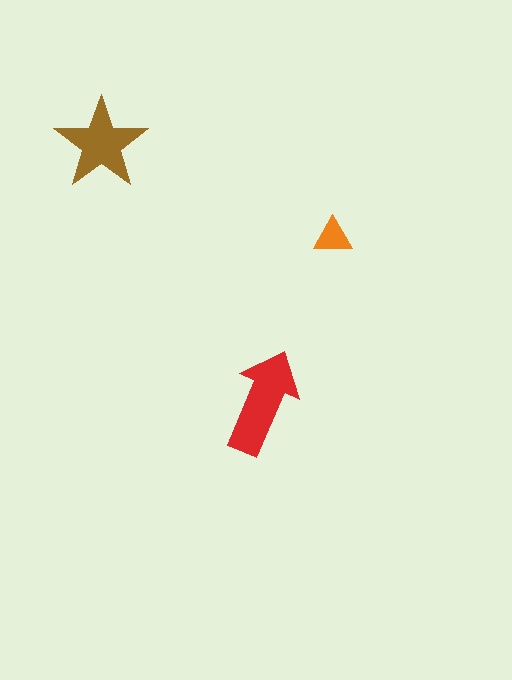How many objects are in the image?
There are 3 objects in the image.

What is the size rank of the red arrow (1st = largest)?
1st.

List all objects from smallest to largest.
The orange triangle, the brown star, the red arrow.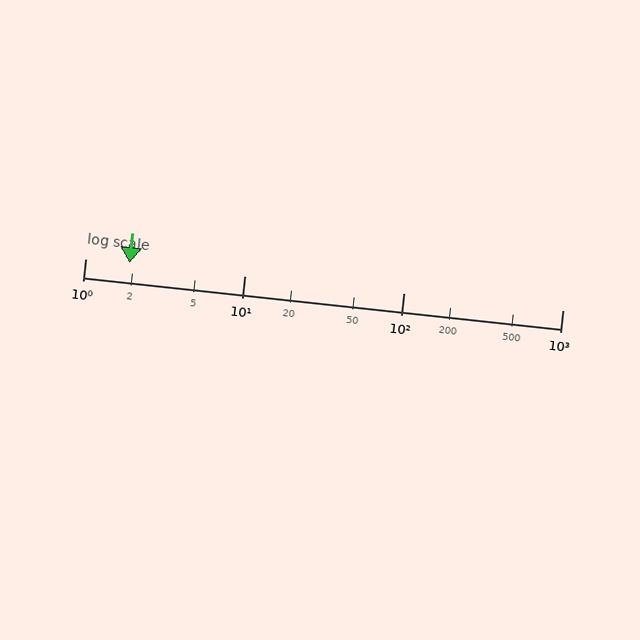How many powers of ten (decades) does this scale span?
The scale spans 3 decades, from 1 to 1000.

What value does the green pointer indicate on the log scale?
The pointer indicates approximately 1.9.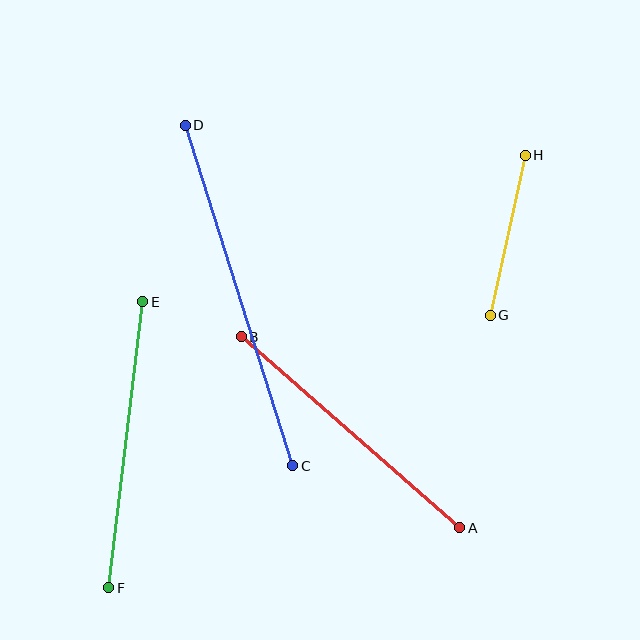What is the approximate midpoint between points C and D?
The midpoint is at approximately (239, 296) pixels.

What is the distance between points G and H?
The distance is approximately 164 pixels.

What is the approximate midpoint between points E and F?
The midpoint is at approximately (126, 445) pixels.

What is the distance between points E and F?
The distance is approximately 288 pixels.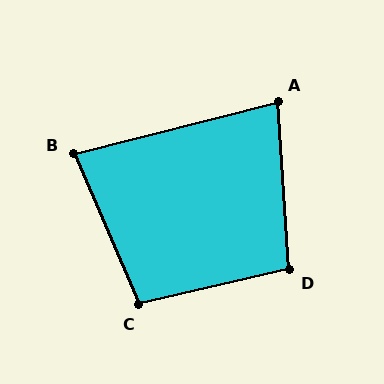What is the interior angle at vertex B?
Approximately 81 degrees (acute).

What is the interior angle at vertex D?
Approximately 99 degrees (obtuse).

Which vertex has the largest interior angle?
C, at approximately 100 degrees.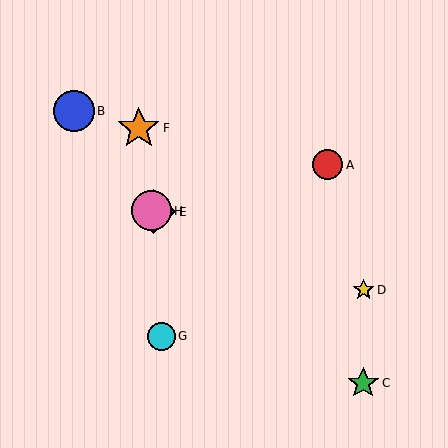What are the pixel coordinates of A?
Object A is at (328, 165).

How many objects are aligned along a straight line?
3 objects (D, E, H) are aligned along a straight line.